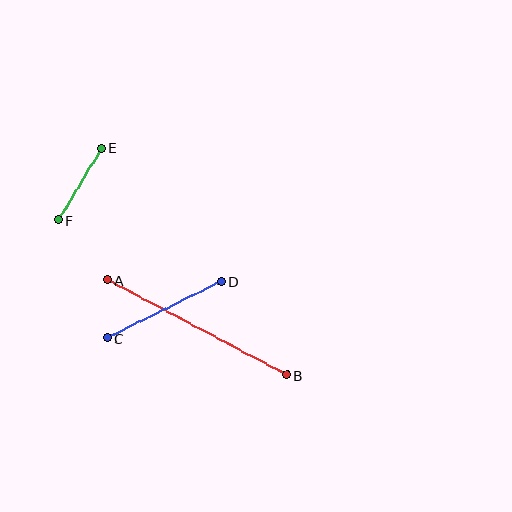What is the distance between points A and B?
The distance is approximately 203 pixels.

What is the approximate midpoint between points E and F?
The midpoint is at approximately (80, 184) pixels.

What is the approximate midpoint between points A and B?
The midpoint is at approximately (197, 328) pixels.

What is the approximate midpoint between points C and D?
The midpoint is at approximately (164, 310) pixels.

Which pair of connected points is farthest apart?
Points A and B are farthest apart.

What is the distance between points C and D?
The distance is approximately 127 pixels.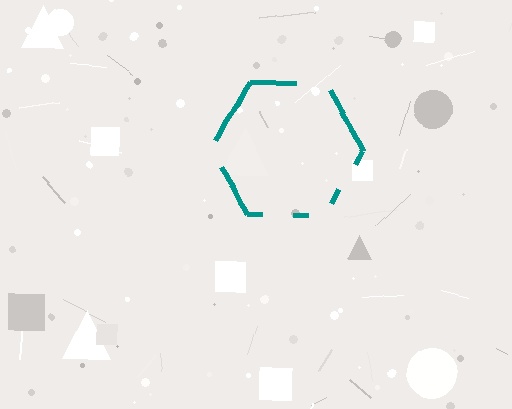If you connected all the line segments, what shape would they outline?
They would outline a hexagon.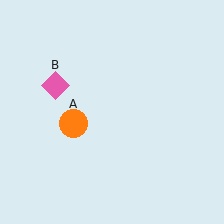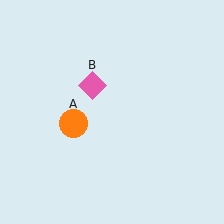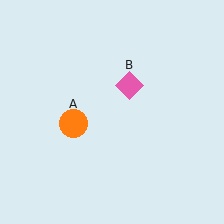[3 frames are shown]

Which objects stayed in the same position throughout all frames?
Orange circle (object A) remained stationary.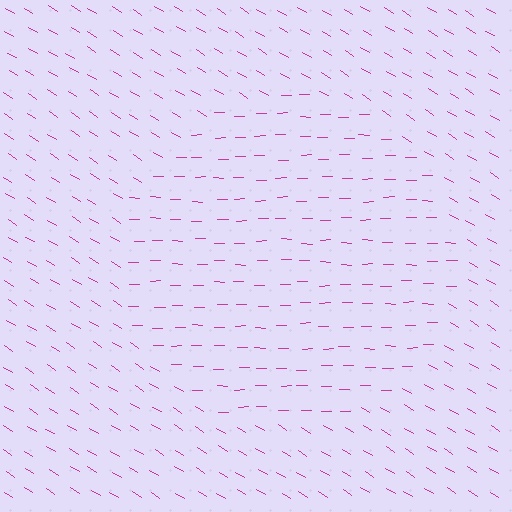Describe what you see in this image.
The image is filled with small magenta line segments. A circle region in the image has lines oriented differently from the surrounding lines, creating a visible texture boundary.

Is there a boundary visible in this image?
Yes, there is a texture boundary formed by a change in line orientation.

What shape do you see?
I see a circle.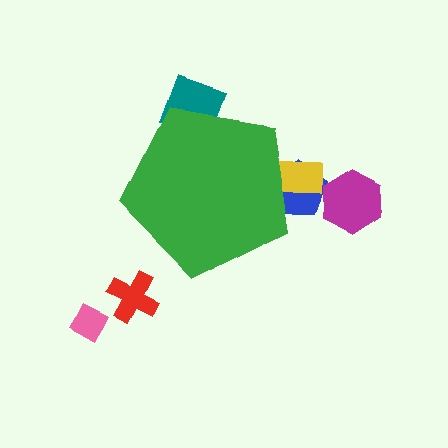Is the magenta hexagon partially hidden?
No, the magenta hexagon is fully visible.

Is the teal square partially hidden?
Yes, the teal square is partially hidden behind the green pentagon.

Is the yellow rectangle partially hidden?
Yes, the yellow rectangle is partially hidden behind the green pentagon.